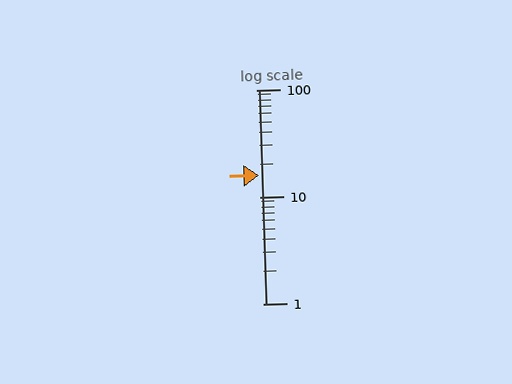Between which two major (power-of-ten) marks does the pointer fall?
The pointer is between 10 and 100.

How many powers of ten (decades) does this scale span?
The scale spans 2 decades, from 1 to 100.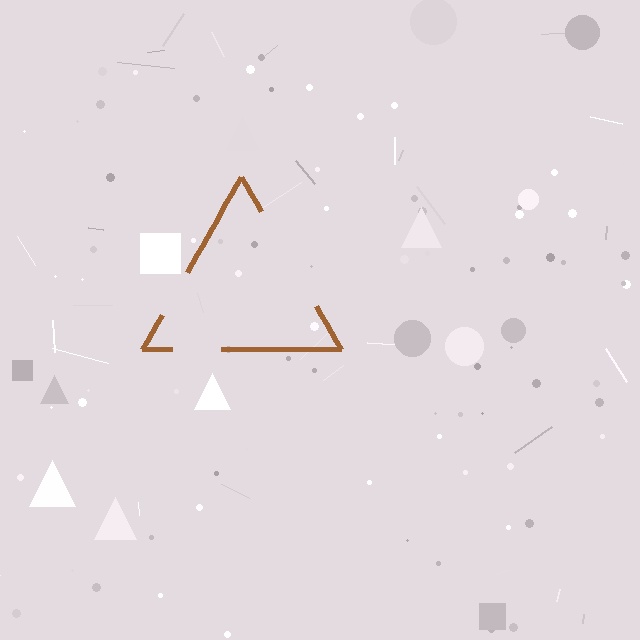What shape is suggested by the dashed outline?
The dashed outline suggests a triangle.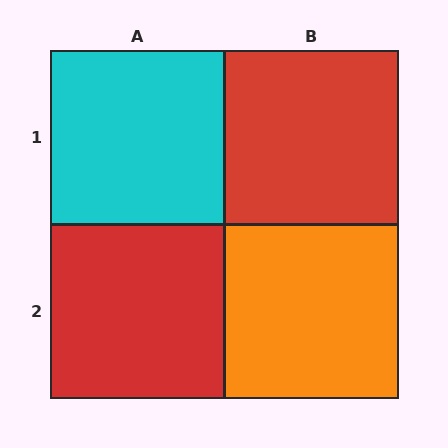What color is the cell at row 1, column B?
Red.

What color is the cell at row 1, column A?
Cyan.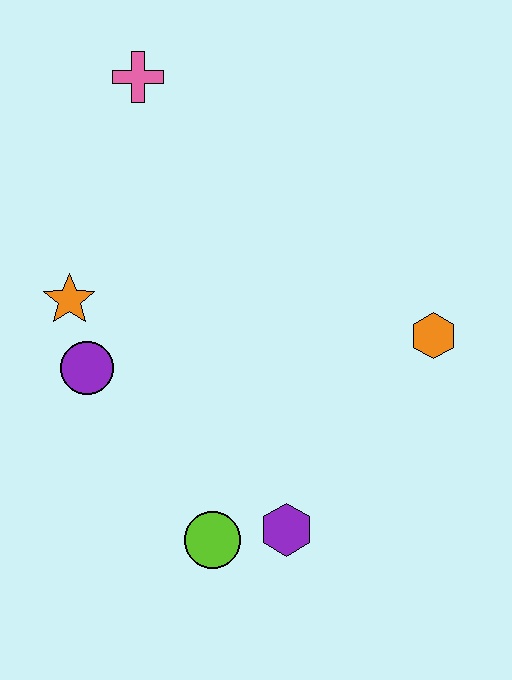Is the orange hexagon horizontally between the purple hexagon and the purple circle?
No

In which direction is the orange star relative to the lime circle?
The orange star is above the lime circle.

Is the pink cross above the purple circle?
Yes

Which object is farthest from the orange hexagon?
The pink cross is farthest from the orange hexagon.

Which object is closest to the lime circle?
The purple hexagon is closest to the lime circle.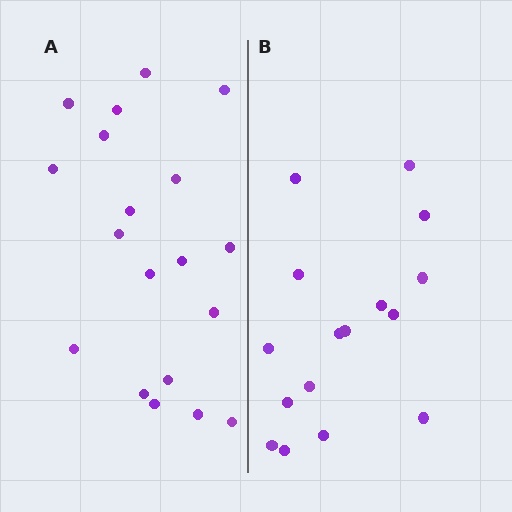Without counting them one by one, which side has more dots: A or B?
Region A (the left region) has more dots.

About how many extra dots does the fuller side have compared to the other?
Region A has just a few more — roughly 2 or 3 more dots than region B.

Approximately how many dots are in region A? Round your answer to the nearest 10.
About 20 dots. (The exact count is 19, which rounds to 20.)